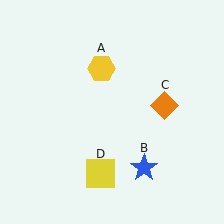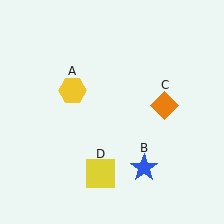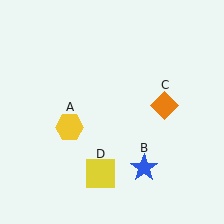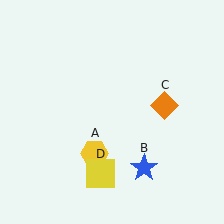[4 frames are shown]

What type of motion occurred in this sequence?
The yellow hexagon (object A) rotated counterclockwise around the center of the scene.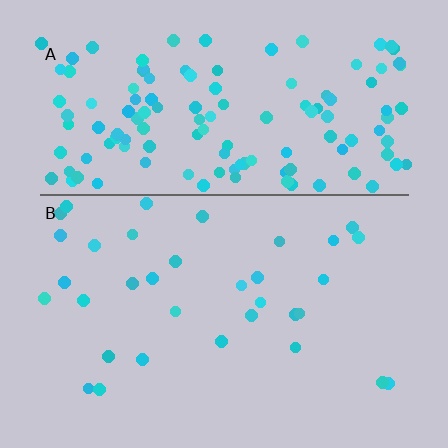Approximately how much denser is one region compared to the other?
Approximately 4.0× — region A over region B.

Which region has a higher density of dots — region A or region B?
A (the top).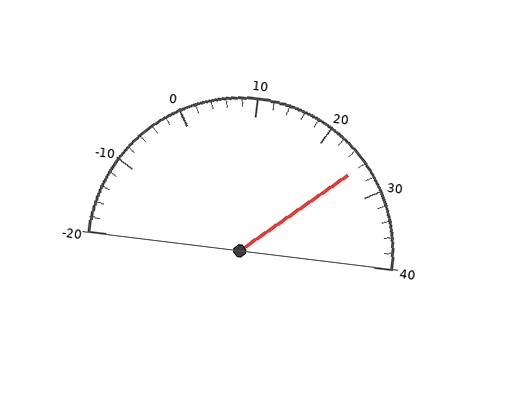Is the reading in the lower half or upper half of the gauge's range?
The reading is in the upper half of the range (-20 to 40).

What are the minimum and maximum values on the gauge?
The gauge ranges from -20 to 40.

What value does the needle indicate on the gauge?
The needle indicates approximately 26.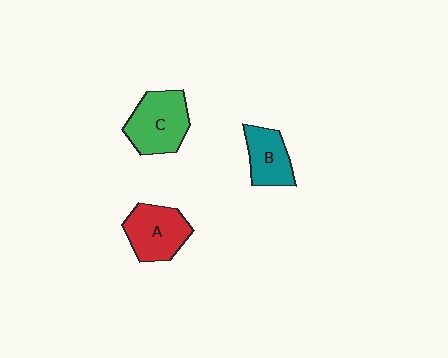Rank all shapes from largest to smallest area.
From largest to smallest: C (green), A (red), B (teal).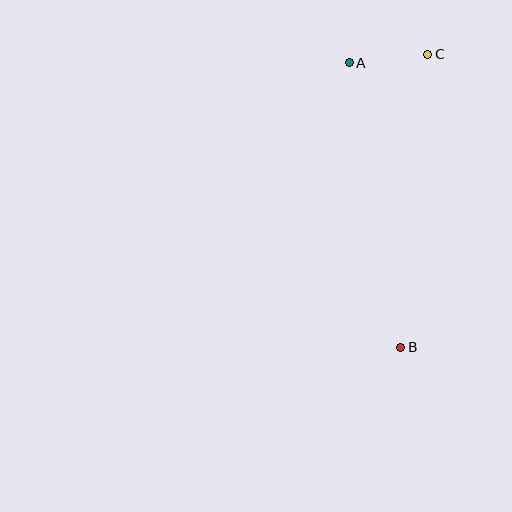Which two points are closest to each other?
Points A and C are closest to each other.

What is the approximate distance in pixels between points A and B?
The distance between A and B is approximately 289 pixels.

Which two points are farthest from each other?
Points B and C are farthest from each other.